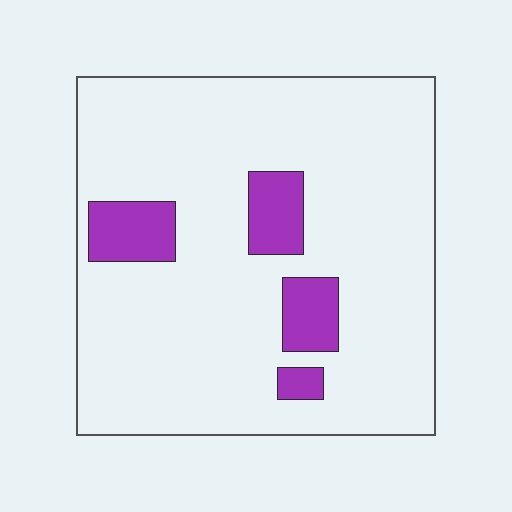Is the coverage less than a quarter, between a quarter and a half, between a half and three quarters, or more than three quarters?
Less than a quarter.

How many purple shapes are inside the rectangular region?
4.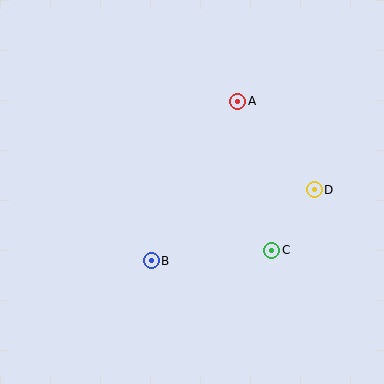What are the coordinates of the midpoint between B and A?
The midpoint between B and A is at (195, 181).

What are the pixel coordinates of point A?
Point A is at (238, 101).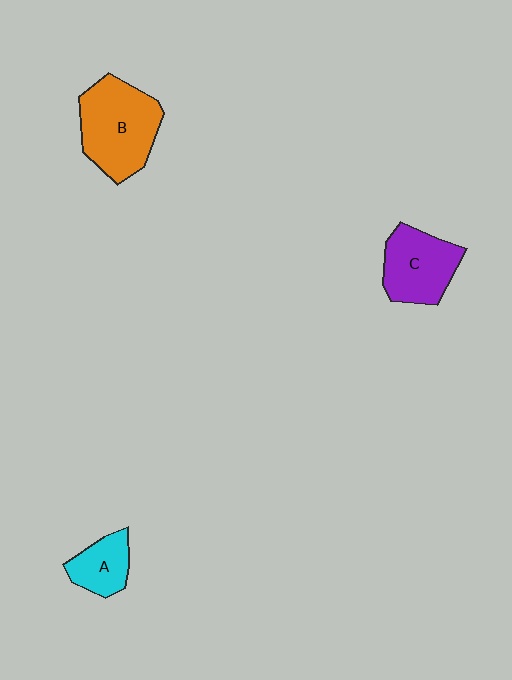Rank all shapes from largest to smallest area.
From largest to smallest: B (orange), C (purple), A (cyan).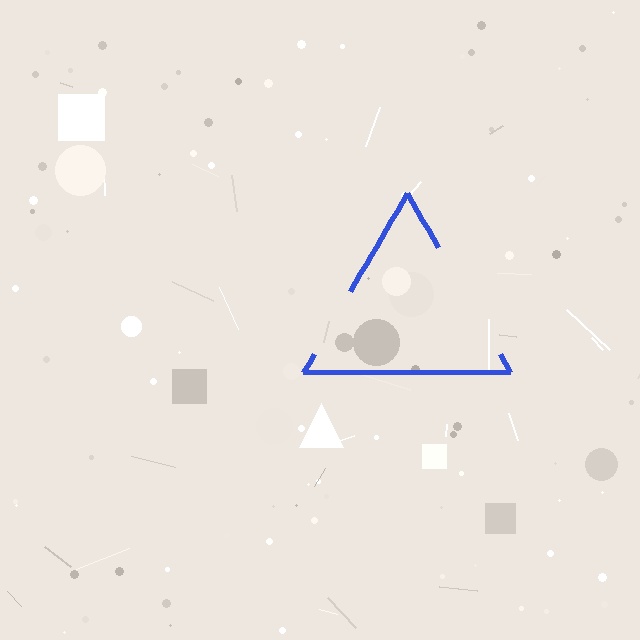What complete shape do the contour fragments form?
The contour fragments form a triangle.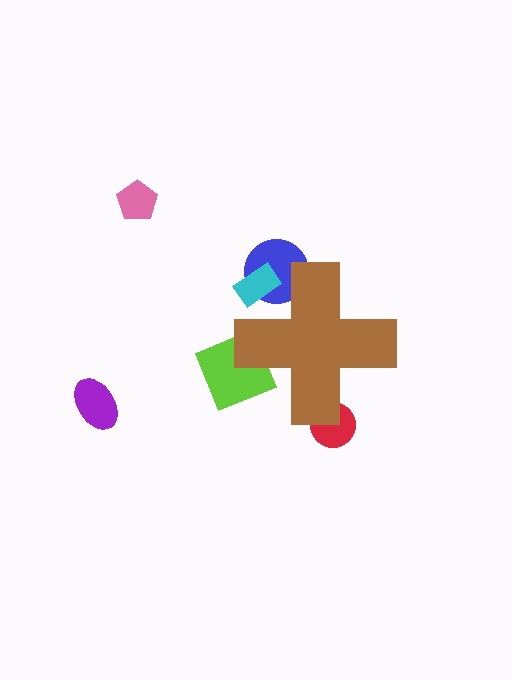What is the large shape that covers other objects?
A brown cross.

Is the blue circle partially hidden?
Yes, the blue circle is partially hidden behind the brown cross.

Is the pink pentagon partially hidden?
No, the pink pentagon is fully visible.